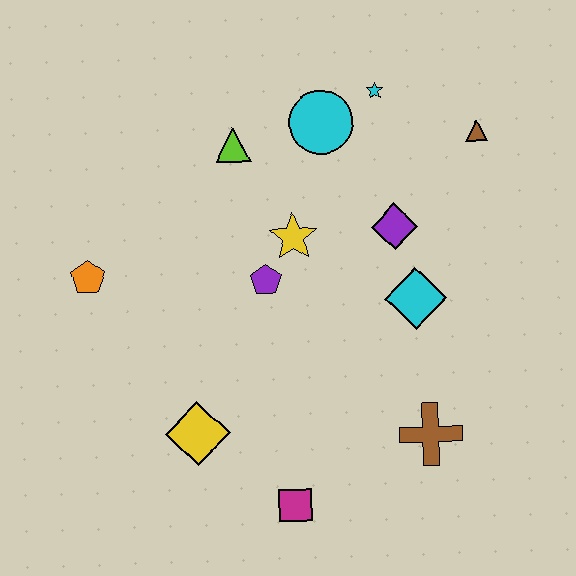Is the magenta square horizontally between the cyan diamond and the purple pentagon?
Yes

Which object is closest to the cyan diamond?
The purple diamond is closest to the cyan diamond.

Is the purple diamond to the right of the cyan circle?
Yes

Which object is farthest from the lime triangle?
The magenta square is farthest from the lime triangle.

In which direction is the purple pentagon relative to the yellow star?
The purple pentagon is below the yellow star.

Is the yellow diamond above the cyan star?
No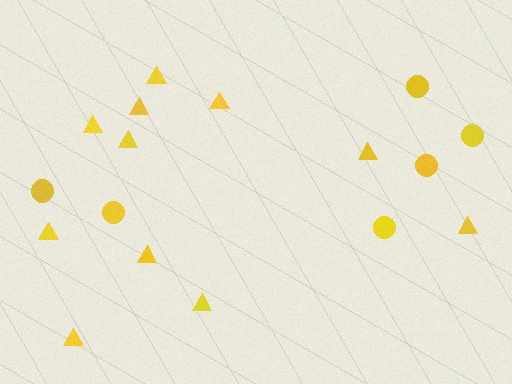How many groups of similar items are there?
There are 2 groups: one group of circles (6) and one group of triangles (11).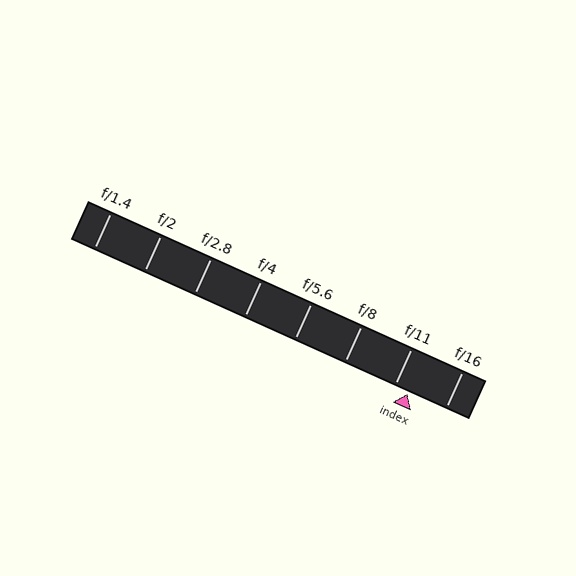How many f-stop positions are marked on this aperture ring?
There are 8 f-stop positions marked.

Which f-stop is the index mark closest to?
The index mark is closest to f/11.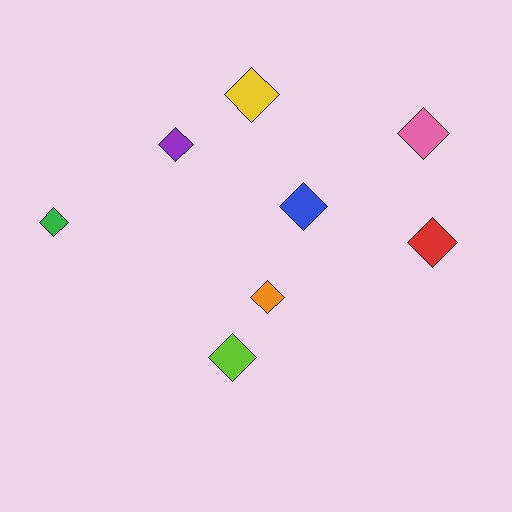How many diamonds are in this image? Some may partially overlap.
There are 8 diamonds.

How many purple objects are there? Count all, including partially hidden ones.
There is 1 purple object.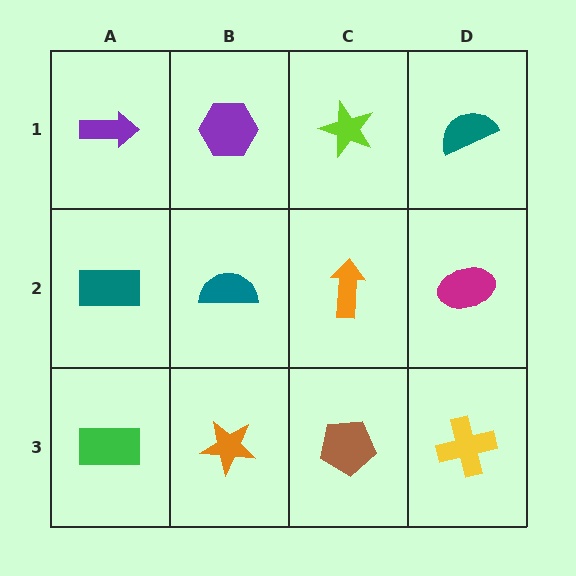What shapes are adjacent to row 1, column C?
An orange arrow (row 2, column C), a purple hexagon (row 1, column B), a teal semicircle (row 1, column D).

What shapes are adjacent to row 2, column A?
A purple arrow (row 1, column A), a green rectangle (row 3, column A), a teal semicircle (row 2, column B).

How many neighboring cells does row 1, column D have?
2.